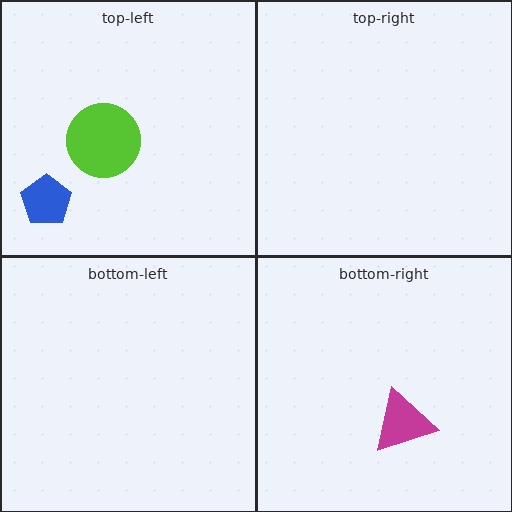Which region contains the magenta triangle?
The bottom-right region.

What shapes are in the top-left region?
The blue pentagon, the lime circle.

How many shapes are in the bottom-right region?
1.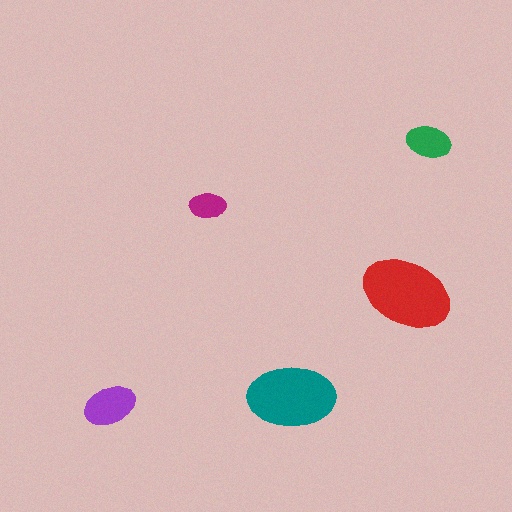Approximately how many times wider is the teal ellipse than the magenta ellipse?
About 2.5 times wider.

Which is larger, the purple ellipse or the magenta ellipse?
The purple one.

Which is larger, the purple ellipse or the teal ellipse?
The teal one.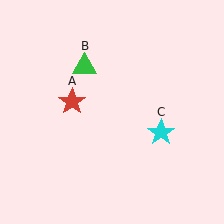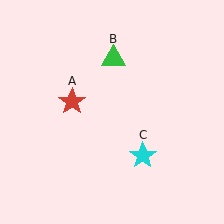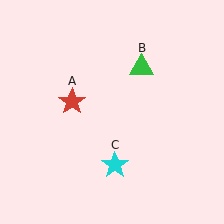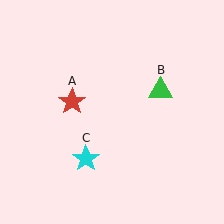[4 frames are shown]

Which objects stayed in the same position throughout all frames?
Red star (object A) remained stationary.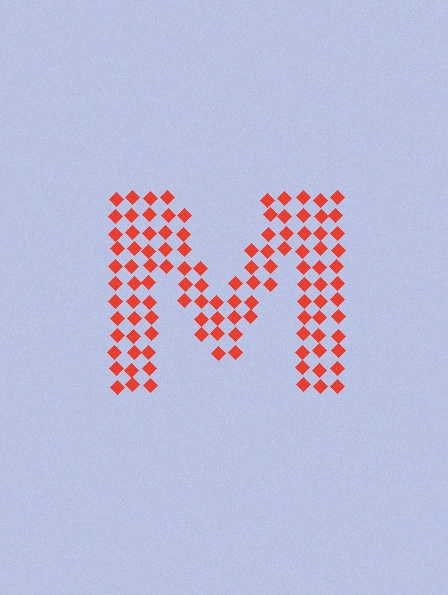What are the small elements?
The small elements are diamonds.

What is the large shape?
The large shape is the letter M.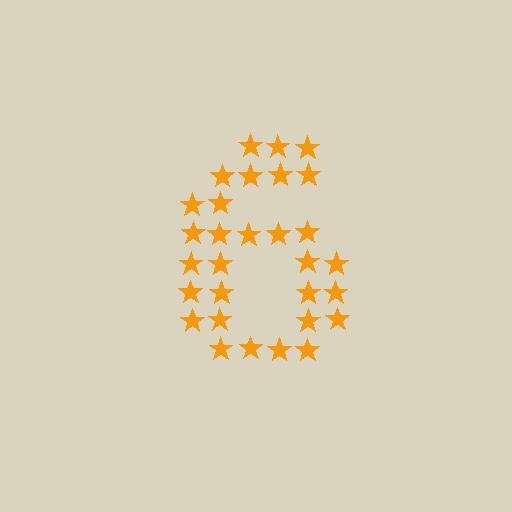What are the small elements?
The small elements are stars.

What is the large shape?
The large shape is the digit 6.